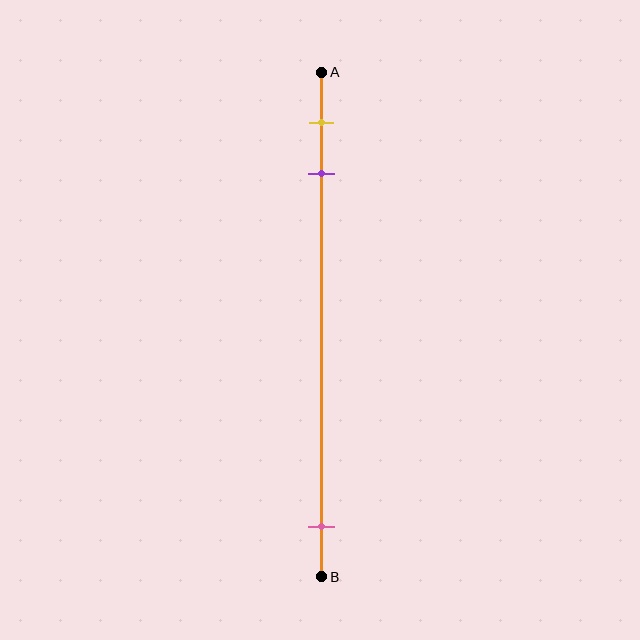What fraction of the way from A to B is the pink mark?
The pink mark is approximately 90% (0.9) of the way from A to B.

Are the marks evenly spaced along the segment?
No, the marks are not evenly spaced.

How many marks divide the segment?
There are 3 marks dividing the segment.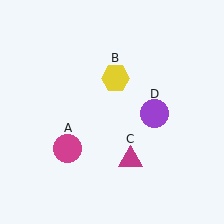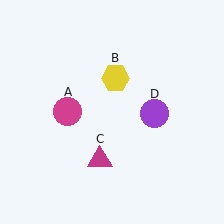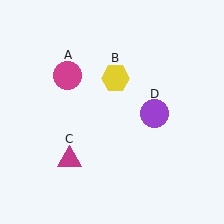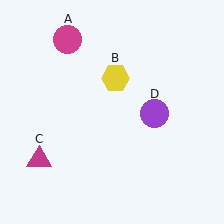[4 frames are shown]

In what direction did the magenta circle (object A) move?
The magenta circle (object A) moved up.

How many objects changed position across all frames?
2 objects changed position: magenta circle (object A), magenta triangle (object C).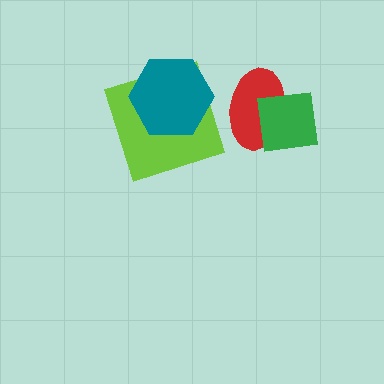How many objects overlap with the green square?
1 object overlaps with the green square.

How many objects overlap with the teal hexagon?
1 object overlaps with the teal hexagon.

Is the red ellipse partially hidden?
Yes, it is partially covered by another shape.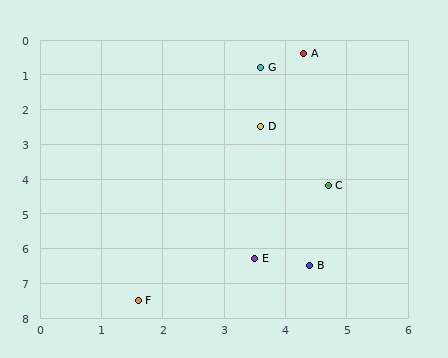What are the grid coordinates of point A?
Point A is at approximately (4.3, 0.4).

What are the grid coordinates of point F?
Point F is at approximately (1.6, 7.5).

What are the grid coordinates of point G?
Point G is at approximately (3.6, 0.8).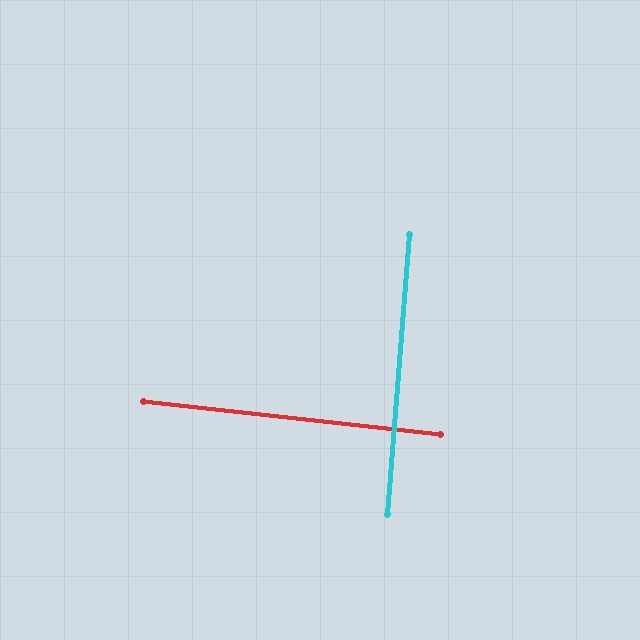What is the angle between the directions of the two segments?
Approximately 88 degrees.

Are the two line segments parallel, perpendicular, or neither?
Perpendicular — they meet at approximately 88°.